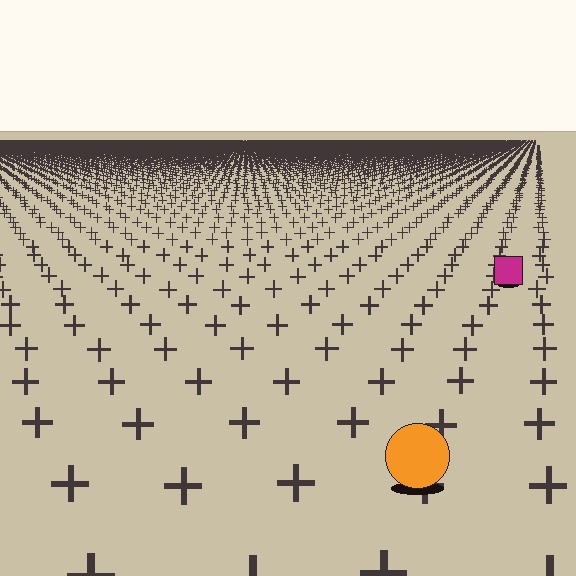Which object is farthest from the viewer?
The magenta square is farthest from the viewer. It appears smaller and the ground texture around it is denser.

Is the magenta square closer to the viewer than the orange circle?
No. The orange circle is closer — you can tell from the texture gradient: the ground texture is coarser near it.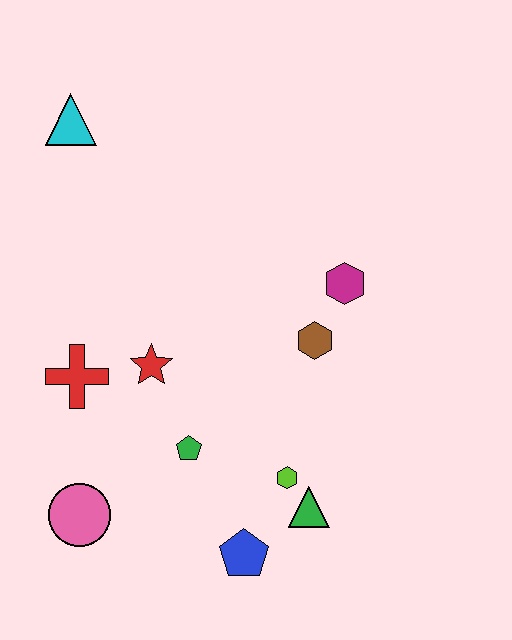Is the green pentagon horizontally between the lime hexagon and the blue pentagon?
No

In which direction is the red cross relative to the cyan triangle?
The red cross is below the cyan triangle.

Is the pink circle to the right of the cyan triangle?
Yes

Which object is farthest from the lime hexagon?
The cyan triangle is farthest from the lime hexagon.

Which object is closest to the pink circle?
The green pentagon is closest to the pink circle.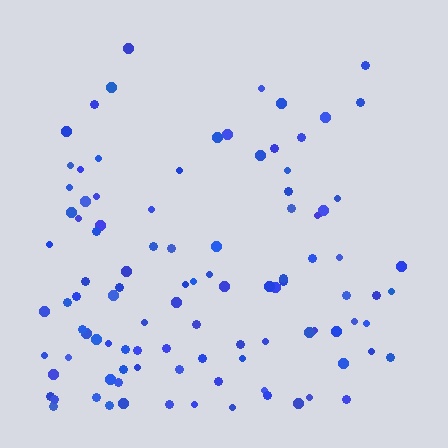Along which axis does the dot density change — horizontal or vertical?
Vertical.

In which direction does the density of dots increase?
From top to bottom, with the bottom side densest.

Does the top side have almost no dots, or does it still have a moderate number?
Still a moderate number, just noticeably fewer than the bottom.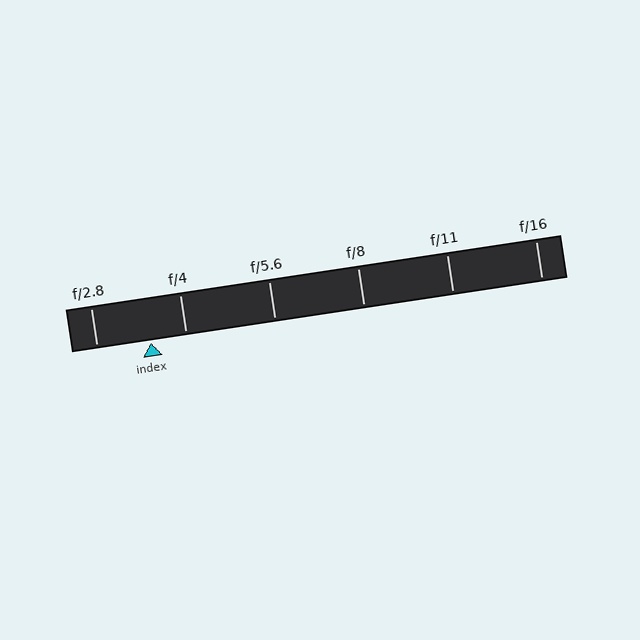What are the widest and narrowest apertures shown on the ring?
The widest aperture shown is f/2.8 and the narrowest is f/16.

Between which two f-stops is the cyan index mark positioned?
The index mark is between f/2.8 and f/4.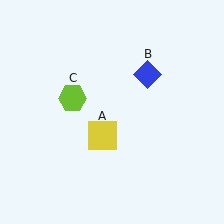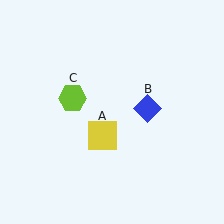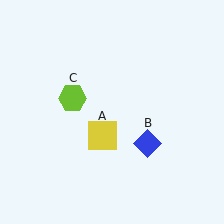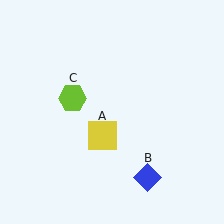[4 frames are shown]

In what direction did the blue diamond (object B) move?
The blue diamond (object B) moved down.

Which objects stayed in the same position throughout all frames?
Yellow square (object A) and lime hexagon (object C) remained stationary.